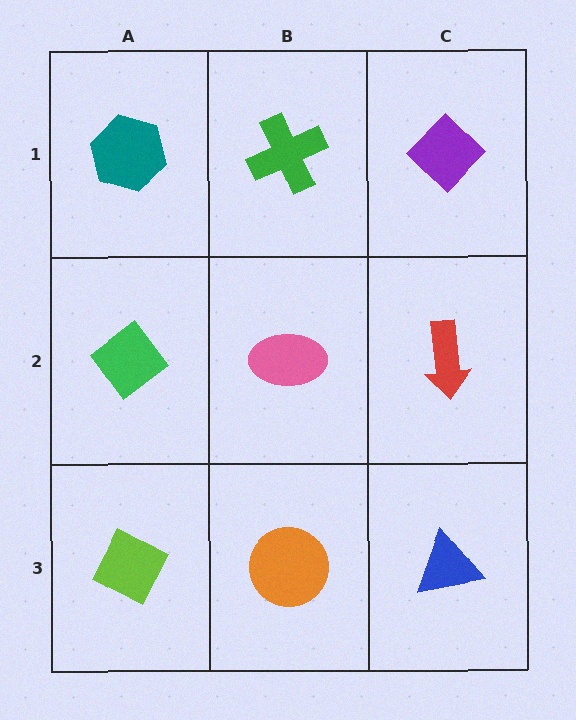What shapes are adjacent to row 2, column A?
A teal hexagon (row 1, column A), a lime diamond (row 3, column A), a pink ellipse (row 2, column B).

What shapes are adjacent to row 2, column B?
A green cross (row 1, column B), an orange circle (row 3, column B), a green diamond (row 2, column A), a red arrow (row 2, column C).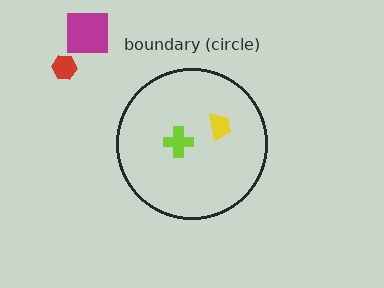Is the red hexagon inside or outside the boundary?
Outside.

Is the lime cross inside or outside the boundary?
Inside.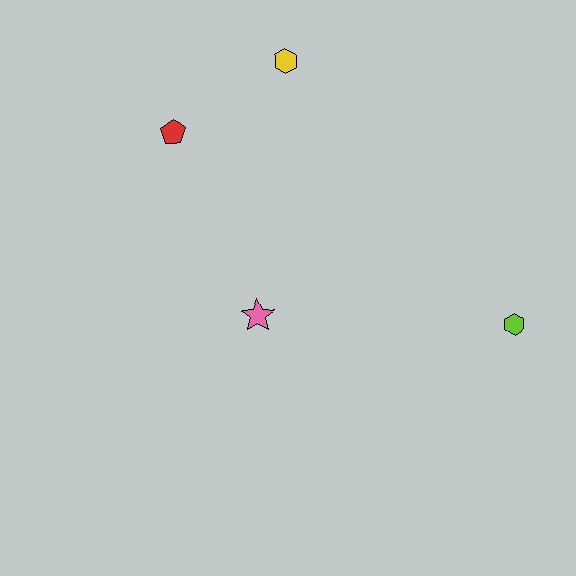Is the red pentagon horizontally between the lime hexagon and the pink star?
No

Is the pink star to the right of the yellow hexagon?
No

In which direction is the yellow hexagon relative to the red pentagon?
The yellow hexagon is to the right of the red pentagon.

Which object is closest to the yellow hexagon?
The red pentagon is closest to the yellow hexagon.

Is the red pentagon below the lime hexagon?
No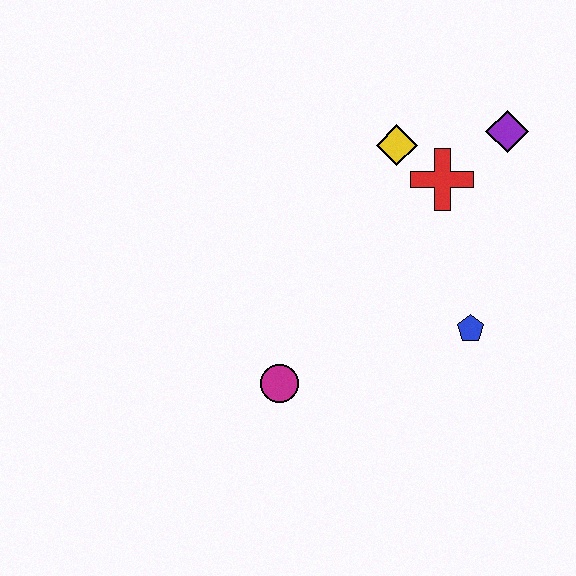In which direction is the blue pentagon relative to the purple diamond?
The blue pentagon is below the purple diamond.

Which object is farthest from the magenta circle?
The purple diamond is farthest from the magenta circle.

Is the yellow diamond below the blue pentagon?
No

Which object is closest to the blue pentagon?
The red cross is closest to the blue pentagon.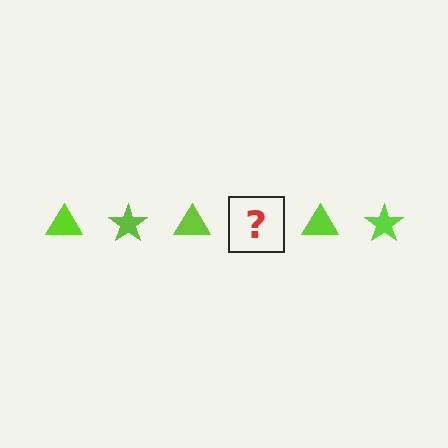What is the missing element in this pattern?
The missing element is a lime star.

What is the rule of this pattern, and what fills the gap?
The rule is that the pattern cycles through triangle, star shapes in lime. The gap should be filled with a lime star.